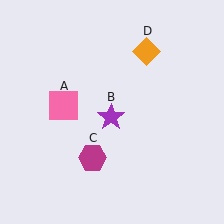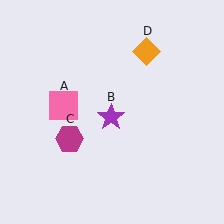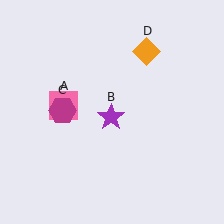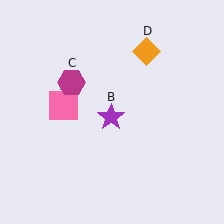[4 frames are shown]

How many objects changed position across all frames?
1 object changed position: magenta hexagon (object C).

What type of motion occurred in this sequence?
The magenta hexagon (object C) rotated clockwise around the center of the scene.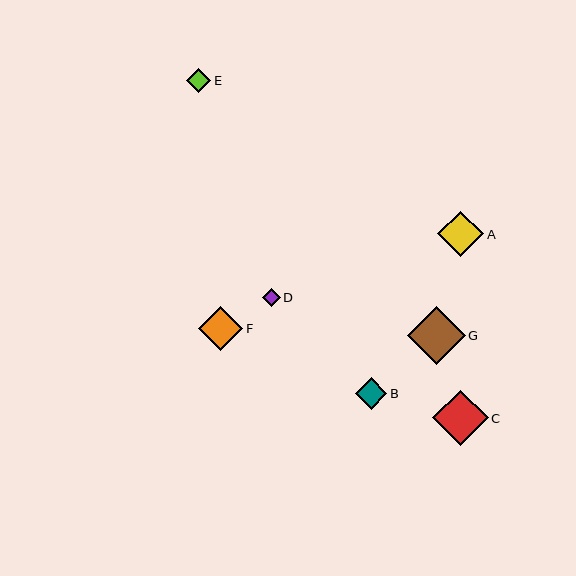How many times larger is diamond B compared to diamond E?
Diamond B is approximately 1.3 times the size of diamond E.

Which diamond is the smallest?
Diamond D is the smallest with a size of approximately 18 pixels.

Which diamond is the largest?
Diamond G is the largest with a size of approximately 57 pixels.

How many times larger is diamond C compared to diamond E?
Diamond C is approximately 2.2 times the size of diamond E.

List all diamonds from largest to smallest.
From largest to smallest: G, C, A, F, B, E, D.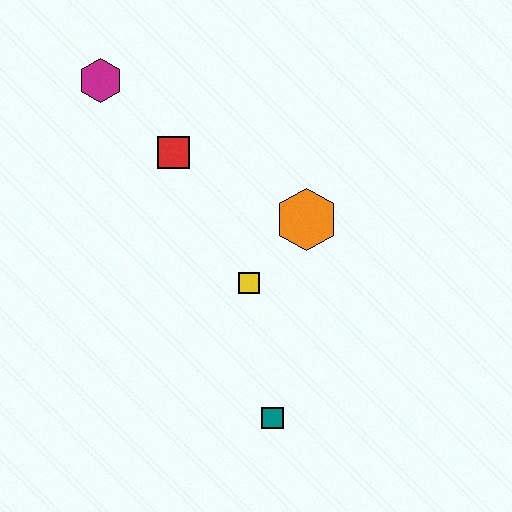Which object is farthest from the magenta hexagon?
The teal square is farthest from the magenta hexagon.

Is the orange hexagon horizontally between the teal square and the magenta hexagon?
No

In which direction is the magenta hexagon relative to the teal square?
The magenta hexagon is above the teal square.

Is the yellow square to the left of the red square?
No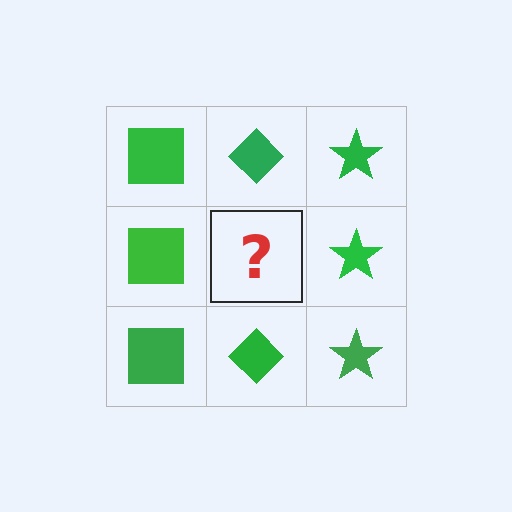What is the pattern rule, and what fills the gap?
The rule is that each column has a consistent shape. The gap should be filled with a green diamond.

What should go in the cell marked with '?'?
The missing cell should contain a green diamond.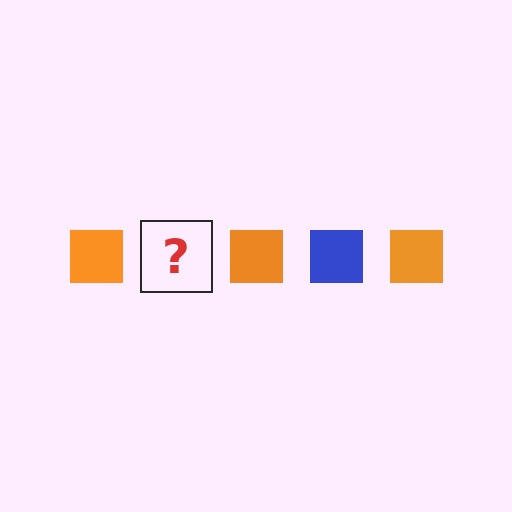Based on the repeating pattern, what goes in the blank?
The blank should be a blue square.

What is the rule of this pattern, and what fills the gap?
The rule is that the pattern cycles through orange, blue squares. The gap should be filled with a blue square.